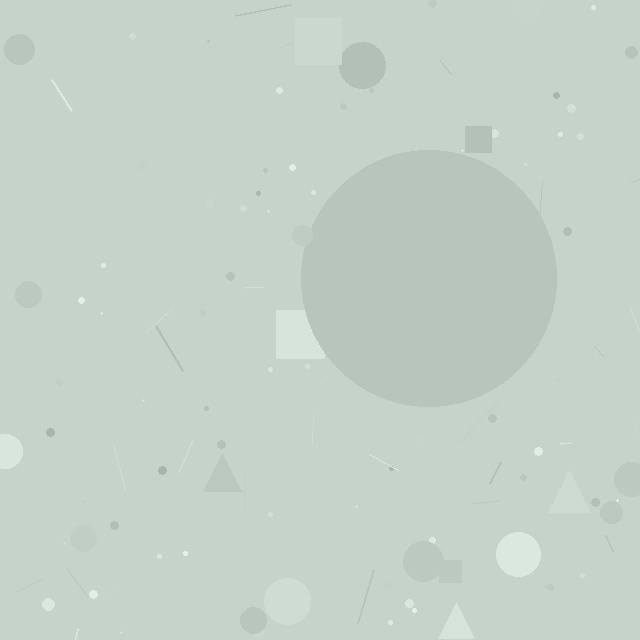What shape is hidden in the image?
A circle is hidden in the image.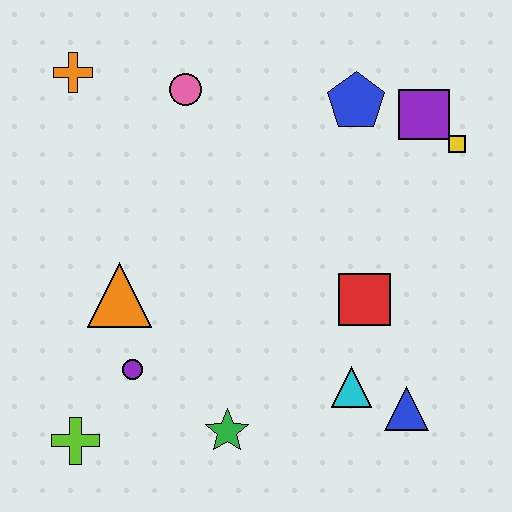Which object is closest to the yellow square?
The purple square is closest to the yellow square.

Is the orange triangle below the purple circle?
No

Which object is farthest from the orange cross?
The blue triangle is farthest from the orange cross.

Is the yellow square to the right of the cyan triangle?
Yes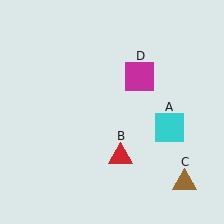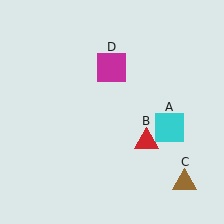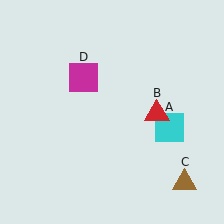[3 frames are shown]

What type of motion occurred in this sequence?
The red triangle (object B), magenta square (object D) rotated counterclockwise around the center of the scene.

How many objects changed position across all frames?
2 objects changed position: red triangle (object B), magenta square (object D).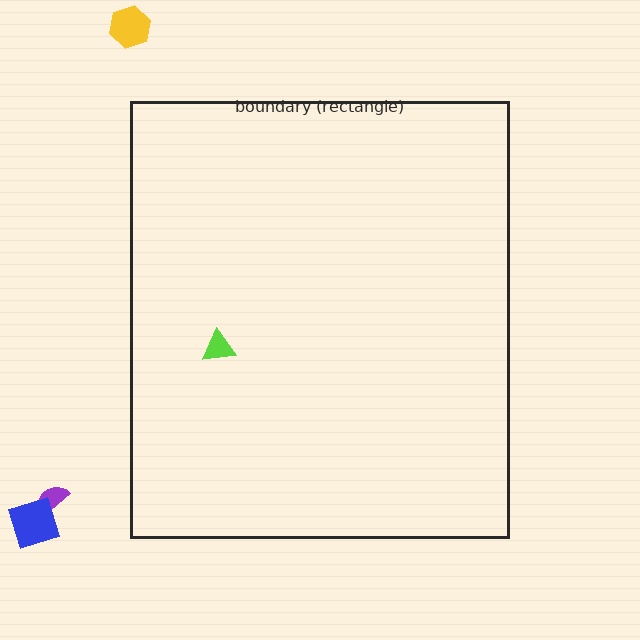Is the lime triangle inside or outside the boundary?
Inside.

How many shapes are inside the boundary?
1 inside, 3 outside.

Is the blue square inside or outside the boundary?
Outside.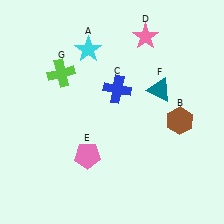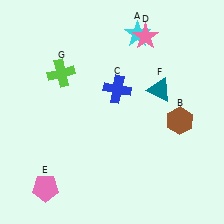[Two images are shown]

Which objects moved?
The objects that moved are: the cyan star (A), the pink pentagon (E).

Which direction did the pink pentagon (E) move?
The pink pentagon (E) moved left.